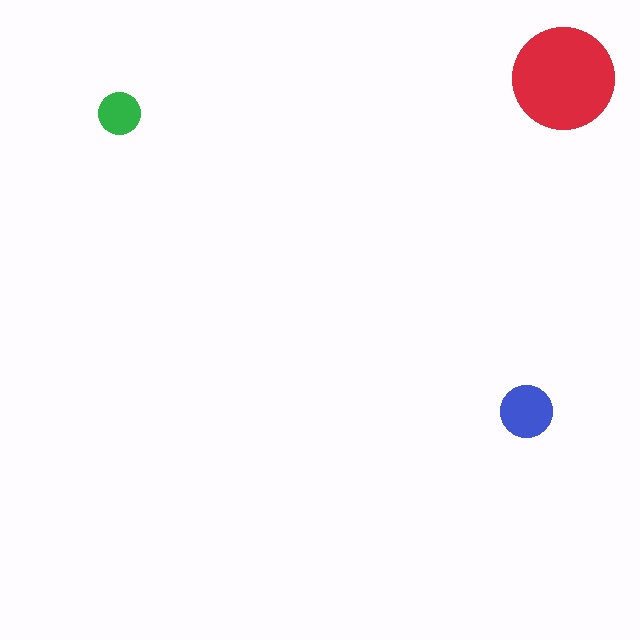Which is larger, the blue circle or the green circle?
The blue one.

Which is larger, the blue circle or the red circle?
The red one.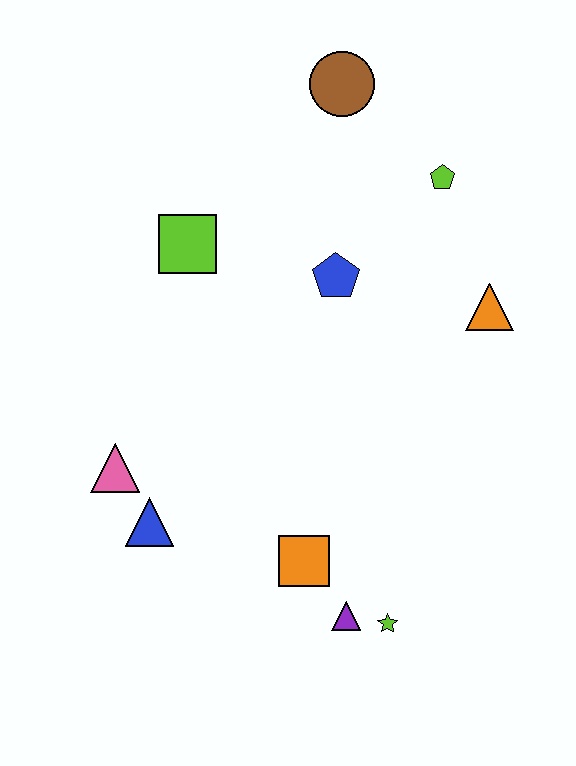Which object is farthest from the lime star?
The brown circle is farthest from the lime star.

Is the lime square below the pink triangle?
No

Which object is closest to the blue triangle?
The pink triangle is closest to the blue triangle.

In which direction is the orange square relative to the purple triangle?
The orange square is above the purple triangle.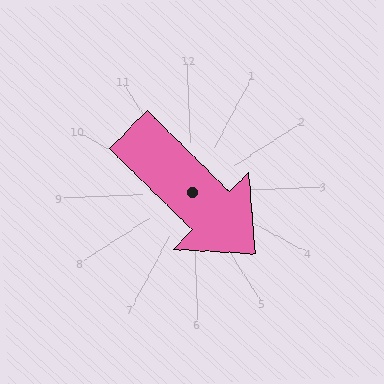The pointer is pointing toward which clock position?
Roughly 5 o'clock.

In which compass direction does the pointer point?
Southeast.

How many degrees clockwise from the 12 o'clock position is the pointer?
Approximately 137 degrees.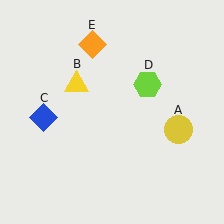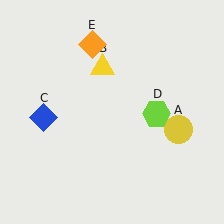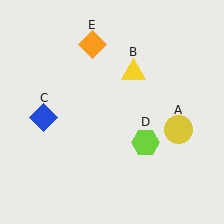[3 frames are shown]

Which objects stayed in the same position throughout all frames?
Yellow circle (object A) and blue diamond (object C) and orange diamond (object E) remained stationary.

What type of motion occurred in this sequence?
The yellow triangle (object B), lime hexagon (object D) rotated clockwise around the center of the scene.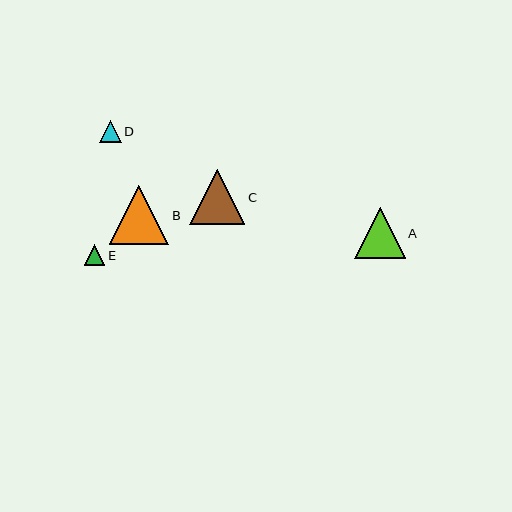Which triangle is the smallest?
Triangle E is the smallest with a size of approximately 21 pixels.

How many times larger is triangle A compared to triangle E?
Triangle A is approximately 2.4 times the size of triangle E.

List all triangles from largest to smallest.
From largest to smallest: B, C, A, D, E.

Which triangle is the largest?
Triangle B is the largest with a size of approximately 59 pixels.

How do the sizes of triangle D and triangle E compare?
Triangle D and triangle E are approximately the same size.